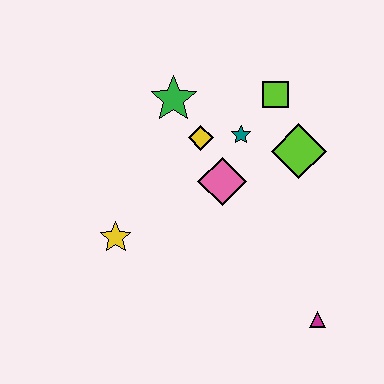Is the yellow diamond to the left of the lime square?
Yes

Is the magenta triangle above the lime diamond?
No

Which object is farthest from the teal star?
The magenta triangle is farthest from the teal star.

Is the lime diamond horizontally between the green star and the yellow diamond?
No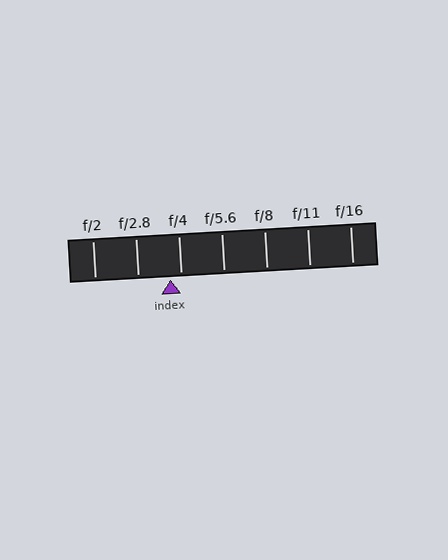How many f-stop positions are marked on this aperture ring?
There are 7 f-stop positions marked.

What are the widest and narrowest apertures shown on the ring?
The widest aperture shown is f/2 and the narrowest is f/16.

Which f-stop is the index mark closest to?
The index mark is closest to f/4.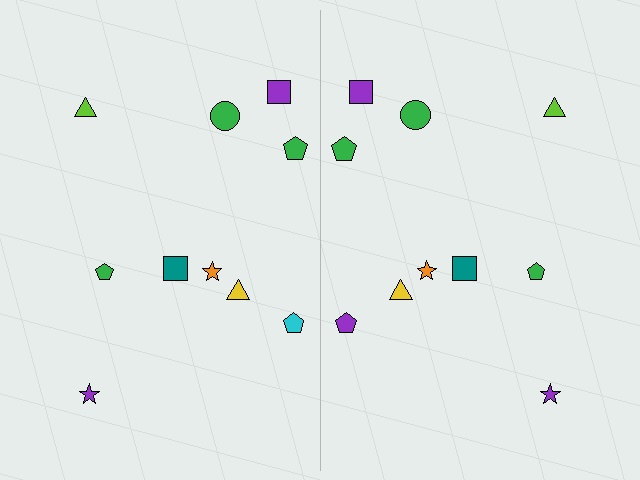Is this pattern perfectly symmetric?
No, the pattern is not perfectly symmetric. The purple pentagon on the right side breaks the symmetry — its mirror counterpart is cyan.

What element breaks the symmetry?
The purple pentagon on the right side breaks the symmetry — its mirror counterpart is cyan.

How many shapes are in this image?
There are 20 shapes in this image.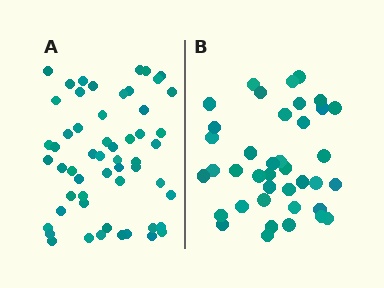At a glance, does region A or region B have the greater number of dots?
Region A (the left region) has more dots.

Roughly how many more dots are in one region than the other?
Region A has approximately 15 more dots than region B.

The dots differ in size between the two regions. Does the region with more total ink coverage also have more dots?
No. Region B has more total ink coverage because its dots are larger, but region A actually contains more individual dots. Total area can be misleading — the number of items is what matters here.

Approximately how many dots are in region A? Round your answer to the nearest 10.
About 60 dots. (The exact count is 55, which rounds to 60.)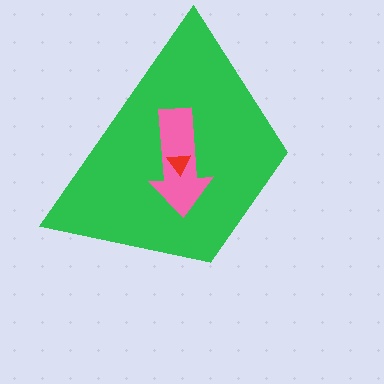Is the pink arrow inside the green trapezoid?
Yes.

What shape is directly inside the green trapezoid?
The pink arrow.